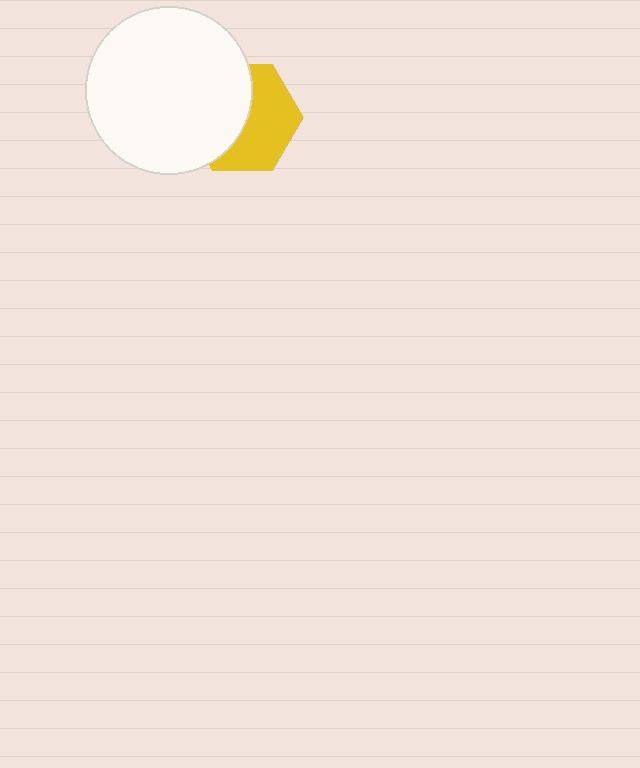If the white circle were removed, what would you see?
You would see the complete yellow hexagon.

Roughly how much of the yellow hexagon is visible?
About half of it is visible (roughly 51%).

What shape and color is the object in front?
The object in front is a white circle.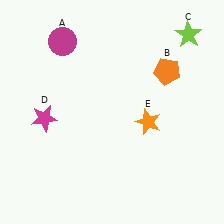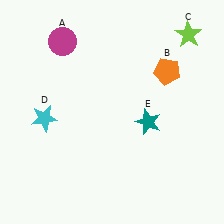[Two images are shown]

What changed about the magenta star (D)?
In Image 1, D is magenta. In Image 2, it changed to cyan.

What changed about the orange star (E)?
In Image 1, E is orange. In Image 2, it changed to teal.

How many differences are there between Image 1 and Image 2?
There are 2 differences between the two images.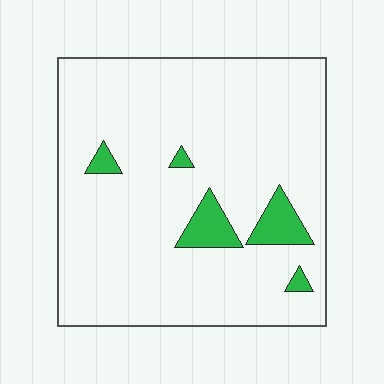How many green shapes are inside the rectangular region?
5.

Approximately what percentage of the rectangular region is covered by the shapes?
Approximately 10%.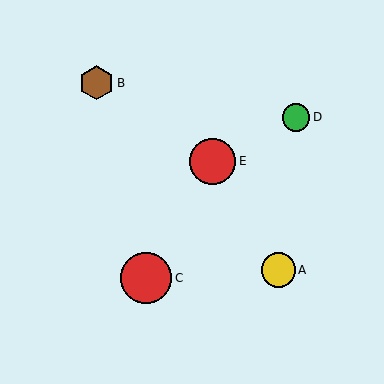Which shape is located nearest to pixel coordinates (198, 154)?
The red circle (labeled E) at (213, 161) is nearest to that location.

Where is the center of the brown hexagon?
The center of the brown hexagon is at (97, 83).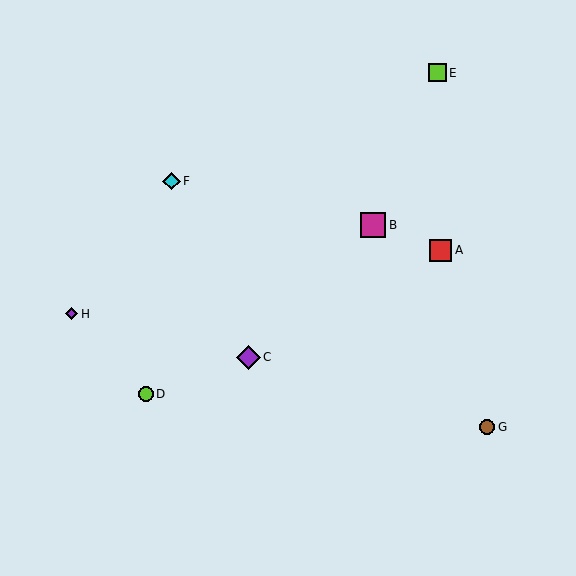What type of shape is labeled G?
Shape G is a brown circle.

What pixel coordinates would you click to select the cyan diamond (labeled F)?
Click at (171, 181) to select the cyan diamond F.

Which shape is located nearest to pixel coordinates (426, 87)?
The lime square (labeled E) at (437, 73) is nearest to that location.